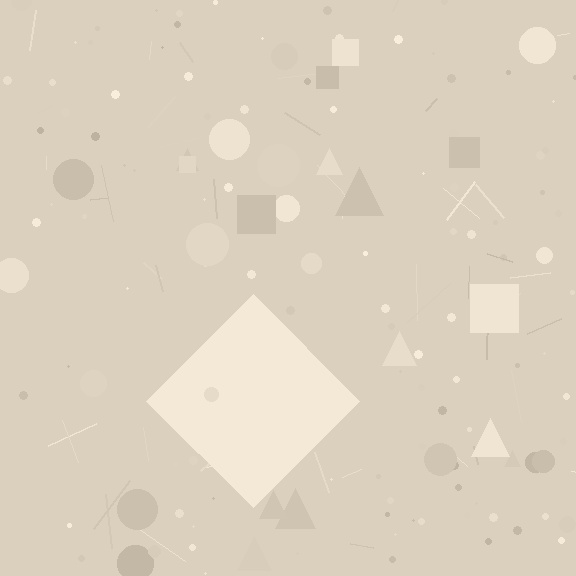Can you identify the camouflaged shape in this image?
The camouflaged shape is a diamond.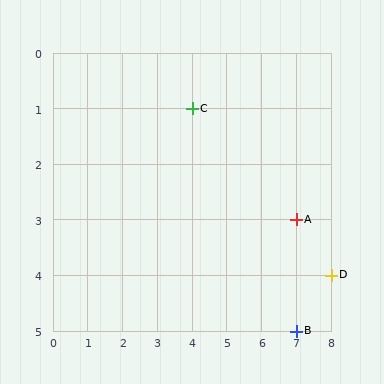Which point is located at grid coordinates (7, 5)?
Point B is at (7, 5).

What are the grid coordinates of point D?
Point D is at grid coordinates (8, 4).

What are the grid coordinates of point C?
Point C is at grid coordinates (4, 1).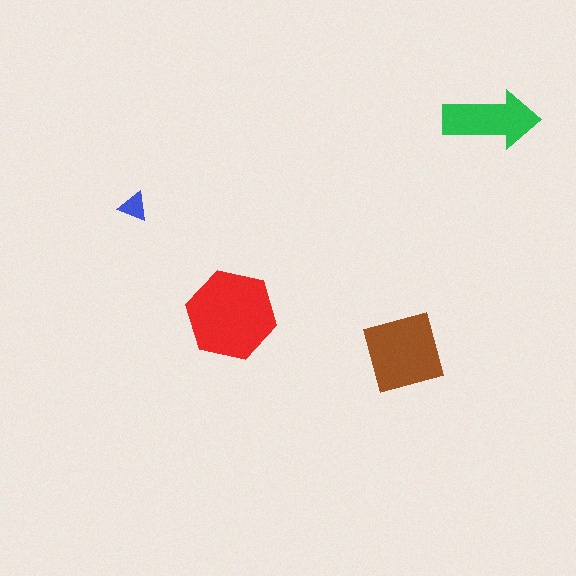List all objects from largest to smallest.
The red hexagon, the brown square, the green arrow, the blue triangle.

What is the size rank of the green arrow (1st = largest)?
3rd.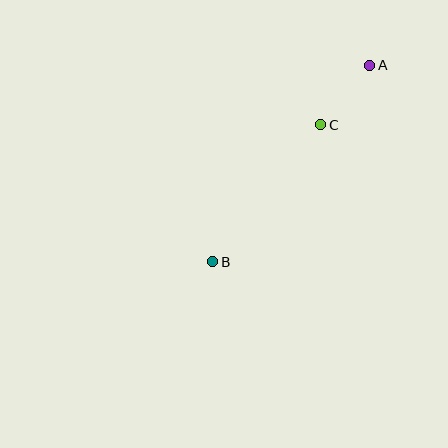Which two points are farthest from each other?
Points A and B are farthest from each other.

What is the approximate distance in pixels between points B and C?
The distance between B and C is approximately 174 pixels.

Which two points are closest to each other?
Points A and C are closest to each other.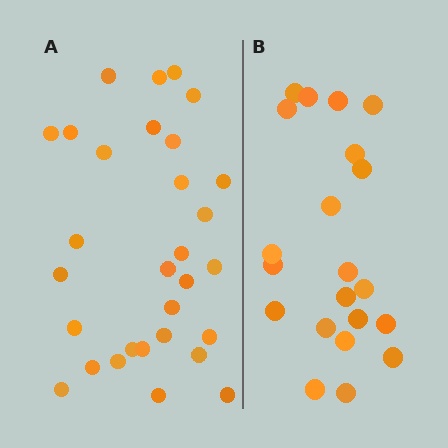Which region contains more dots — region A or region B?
Region A (the left region) has more dots.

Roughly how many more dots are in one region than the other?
Region A has roughly 8 or so more dots than region B.